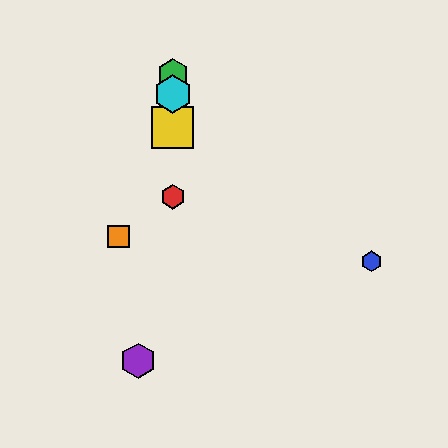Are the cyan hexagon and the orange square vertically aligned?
No, the cyan hexagon is at x≈173 and the orange square is at x≈119.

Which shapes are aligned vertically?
The red hexagon, the green hexagon, the yellow square, the cyan hexagon are aligned vertically.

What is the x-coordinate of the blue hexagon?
The blue hexagon is at x≈371.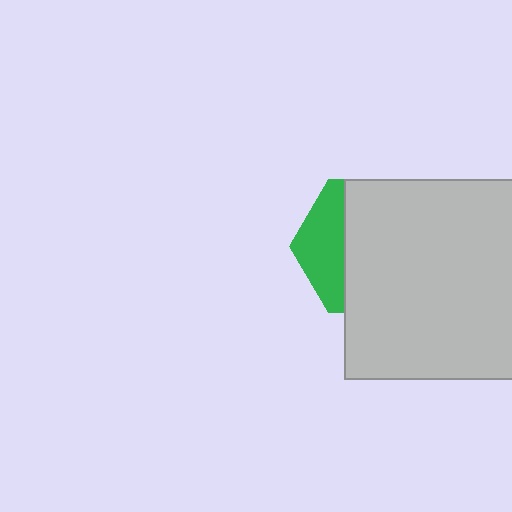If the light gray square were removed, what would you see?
You would see the complete green hexagon.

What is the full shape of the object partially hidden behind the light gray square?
The partially hidden object is a green hexagon.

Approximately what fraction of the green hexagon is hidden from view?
Roughly 70% of the green hexagon is hidden behind the light gray square.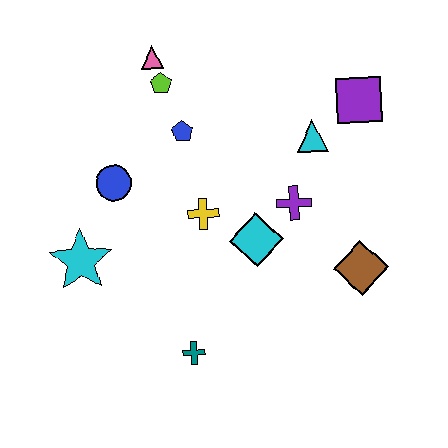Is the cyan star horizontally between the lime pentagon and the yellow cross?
No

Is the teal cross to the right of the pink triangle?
Yes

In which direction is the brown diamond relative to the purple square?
The brown diamond is below the purple square.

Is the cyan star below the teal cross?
No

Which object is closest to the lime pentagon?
The pink triangle is closest to the lime pentagon.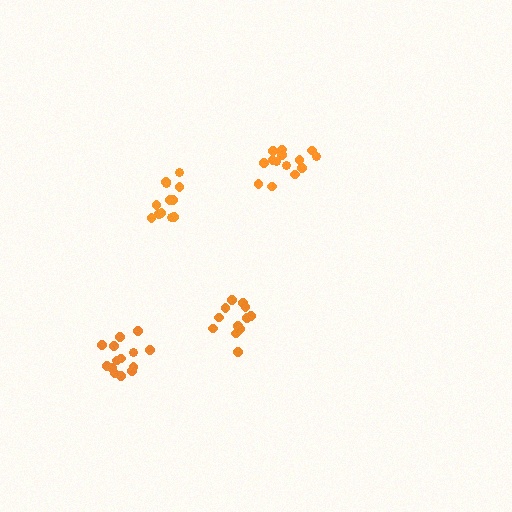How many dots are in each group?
Group 1: 12 dots, Group 2: 13 dots, Group 3: 14 dots, Group 4: 14 dots (53 total).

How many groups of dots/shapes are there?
There are 4 groups.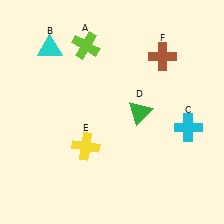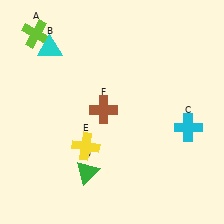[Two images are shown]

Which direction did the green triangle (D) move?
The green triangle (D) moved down.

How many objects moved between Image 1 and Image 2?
3 objects moved between the two images.